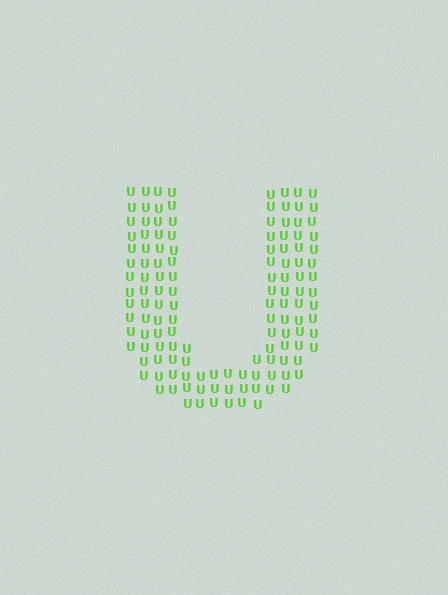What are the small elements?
The small elements are letter U's.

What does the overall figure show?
The overall figure shows the letter U.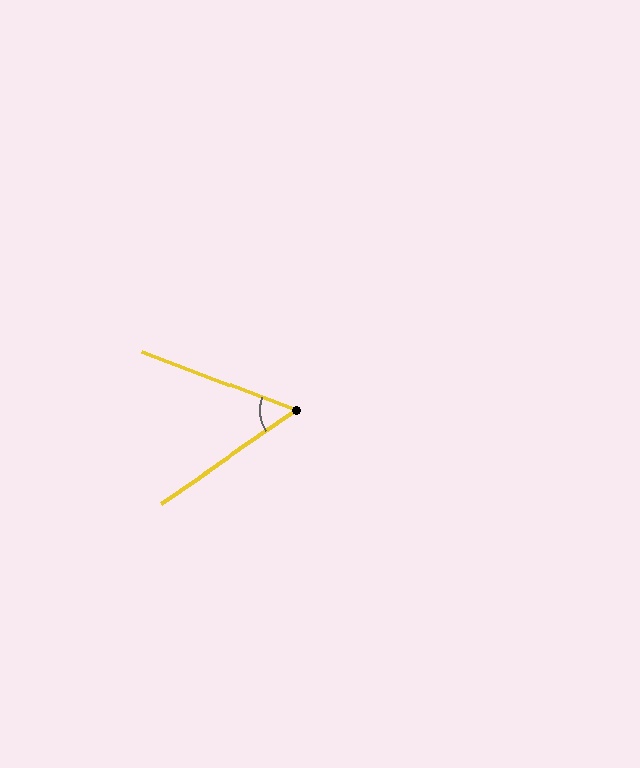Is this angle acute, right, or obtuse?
It is acute.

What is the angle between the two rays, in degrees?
Approximately 56 degrees.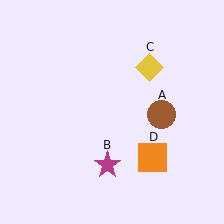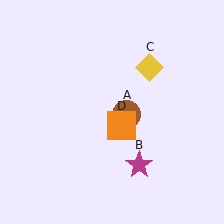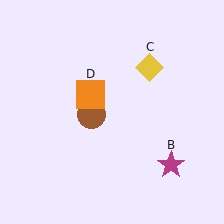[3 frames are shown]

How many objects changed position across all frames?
3 objects changed position: brown circle (object A), magenta star (object B), orange square (object D).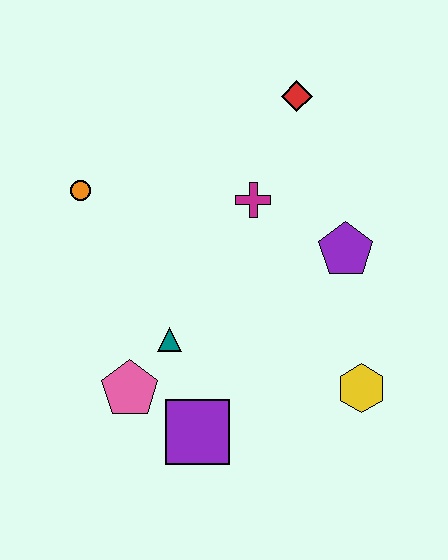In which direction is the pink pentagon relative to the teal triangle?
The pink pentagon is below the teal triangle.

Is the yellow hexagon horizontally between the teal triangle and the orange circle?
No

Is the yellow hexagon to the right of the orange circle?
Yes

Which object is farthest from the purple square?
The red diamond is farthest from the purple square.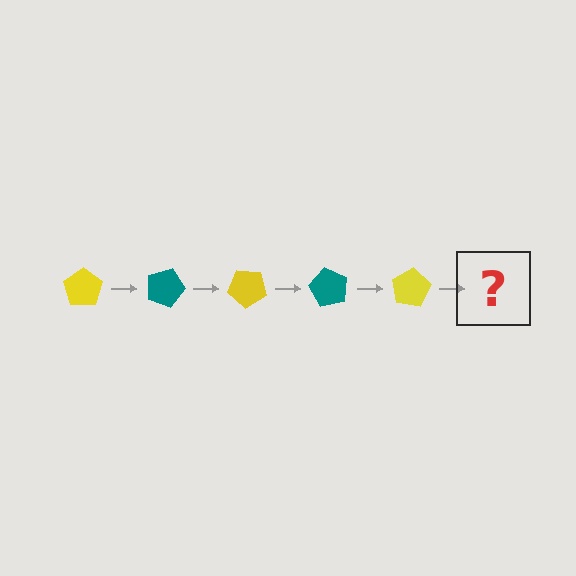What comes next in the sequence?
The next element should be a teal pentagon, rotated 100 degrees from the start.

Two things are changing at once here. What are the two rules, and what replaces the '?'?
The two rules are that it rotates 20 degrees each step and the color cycles through yellow and teal. The '?' should be a teal pentagon, rotated 100 degrees from the start.